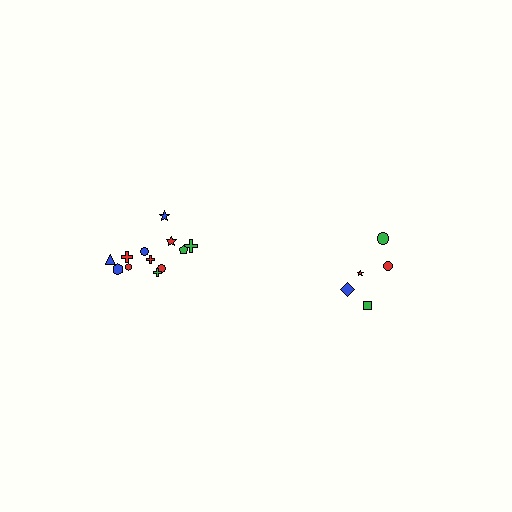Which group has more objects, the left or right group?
The left group.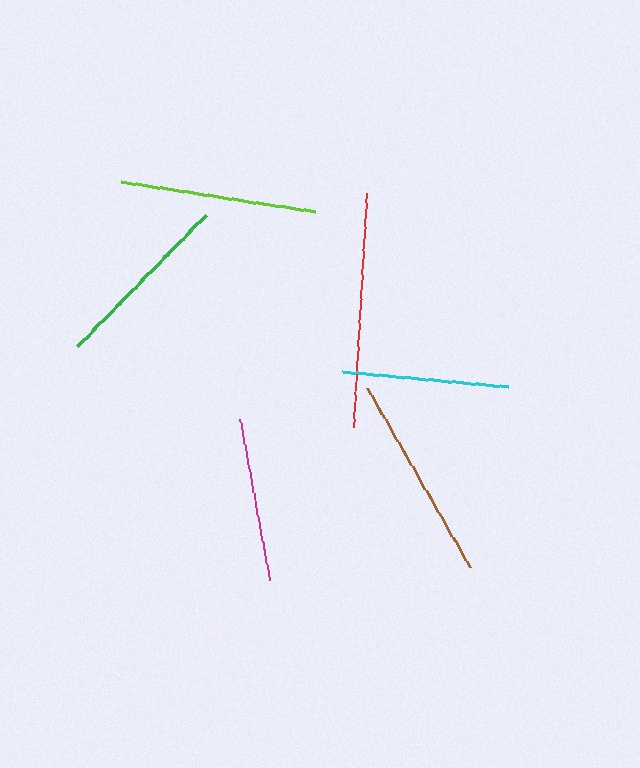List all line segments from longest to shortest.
From longest to shortest: red, brown, lime, green, cyan, magenta.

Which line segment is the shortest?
The magenta line is the shortest at approximately 164 pixels.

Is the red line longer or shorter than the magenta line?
The red line is longer than the magenta line.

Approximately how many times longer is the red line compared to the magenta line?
The red line is approximately 1.4 times the length of the magenta line.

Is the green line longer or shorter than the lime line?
The lime line is longer than the green line.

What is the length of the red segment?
The red segment is approximately 234 pixels long.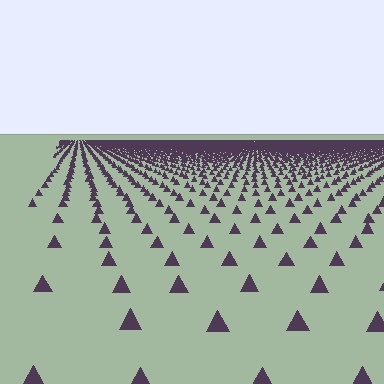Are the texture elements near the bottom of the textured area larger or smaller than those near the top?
Larger. Near the bottom, elements are closer to the viewer and appear at a bigger on-screen size.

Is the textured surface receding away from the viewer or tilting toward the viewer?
The surface is receding away from the viewer. Texture elements get smaller and denser toward the top.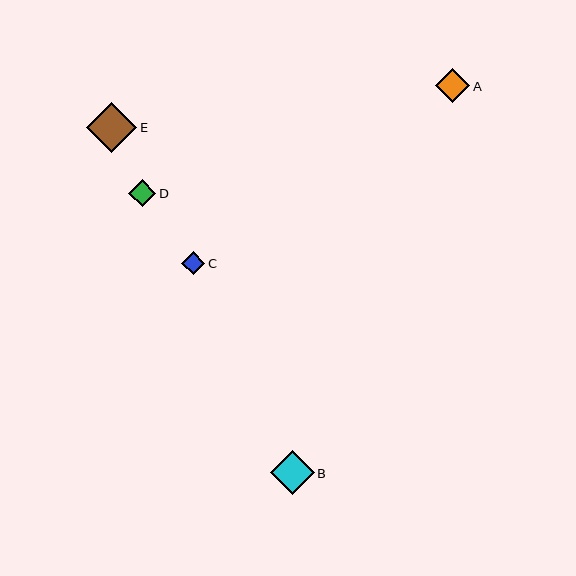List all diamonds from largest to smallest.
From largest to smallest: E, B, A, D, C.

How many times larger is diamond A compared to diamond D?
Diamond A is approximately 1.3 times the size of diamond D.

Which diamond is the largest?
Diamond E is the largest with a size of approximately 50 pixels.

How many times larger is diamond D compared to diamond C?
Diamond D is approximately 1.2 times the size of diamond C.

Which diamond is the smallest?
Diamond C is the smallest with a size of approximately 23 pixels.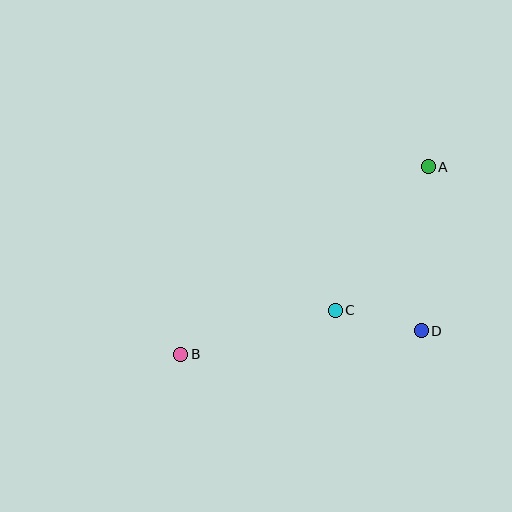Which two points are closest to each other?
Points C and D are closest to each other.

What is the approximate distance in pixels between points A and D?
The distance between A and D is approximately 164 pixels.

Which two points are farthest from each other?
Points A and B are farthest from each other.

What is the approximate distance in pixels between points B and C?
The distance between B and C is approximately 161 pixels.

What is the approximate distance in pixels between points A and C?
The distance between A and C is approximately 171 pixels.